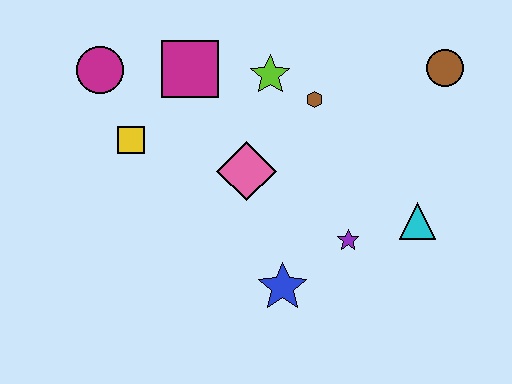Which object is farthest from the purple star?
The magenta circle is farthest from the purple star.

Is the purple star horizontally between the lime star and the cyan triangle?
Yes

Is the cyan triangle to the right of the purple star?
Yes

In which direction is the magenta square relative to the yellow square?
The magenta square is above the yellow square.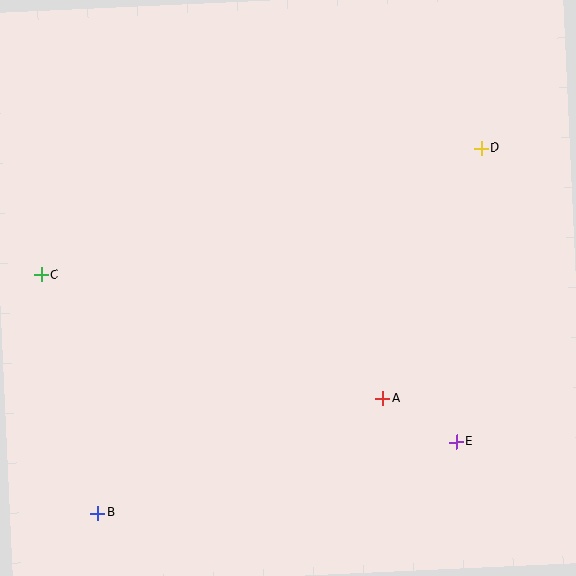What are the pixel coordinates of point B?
Point B is at (98, 513).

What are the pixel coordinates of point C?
Point C is at (42, 275).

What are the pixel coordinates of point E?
Point E is at (457, 442).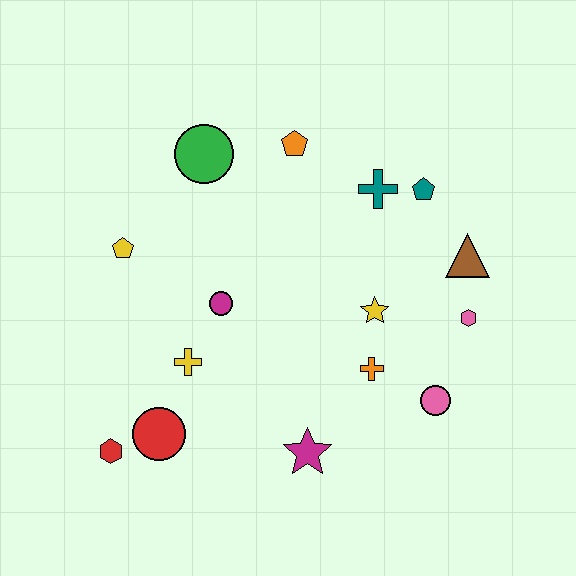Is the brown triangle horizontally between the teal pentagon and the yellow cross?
No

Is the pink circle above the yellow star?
No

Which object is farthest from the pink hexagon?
The red hexagon is farthest from the pink hexagon.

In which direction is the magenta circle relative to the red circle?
The magenta circle is above the red circle.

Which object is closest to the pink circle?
The orange cross is closest to the pink circle.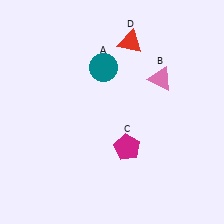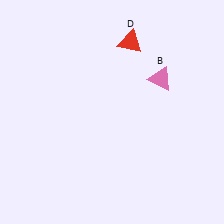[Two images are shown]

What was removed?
The teal circle (A), the magenta pentagon (C) were removed in Image 2.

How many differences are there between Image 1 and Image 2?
There are 2 differences between the two images.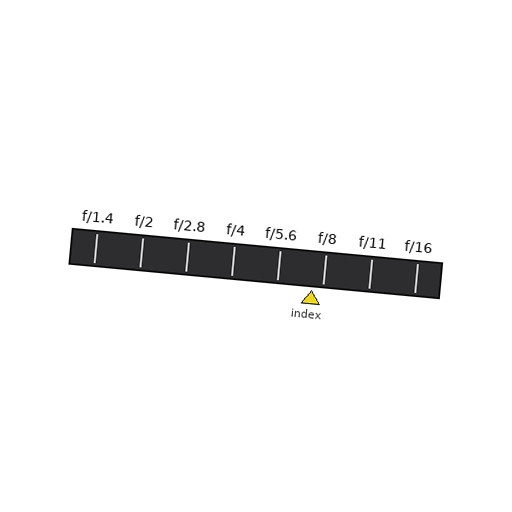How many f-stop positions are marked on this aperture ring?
There are 8 f-stop positions marked.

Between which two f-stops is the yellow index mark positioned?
The index mark is between f/5.6 and f/8.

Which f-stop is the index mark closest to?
The index mark is closest to f/8.